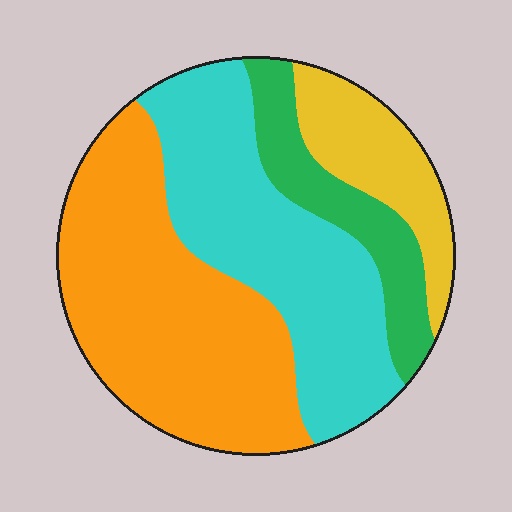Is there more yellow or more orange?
Orange.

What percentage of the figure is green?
Green takes up less than a sixth of the figure.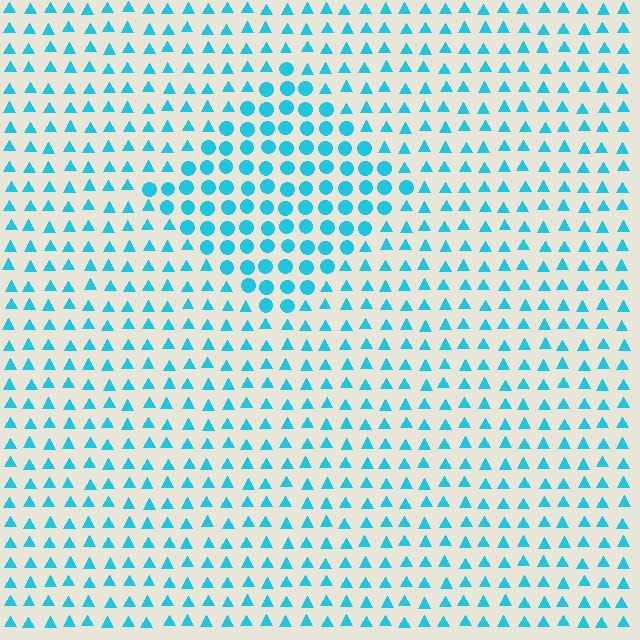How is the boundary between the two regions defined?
The boundary is defined by a change in element shape: circles inside vs. triangles outside. All elements share the same color and spacing.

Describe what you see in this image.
The image is filled with small cyan elements arranged in a uniform grid. A diamond-shaped region contains circles, while the surrounding area contains triangles. The boundary is defined purely by the change in element shape.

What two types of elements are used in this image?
The image uses circles inside the diamond region and triangles outside it.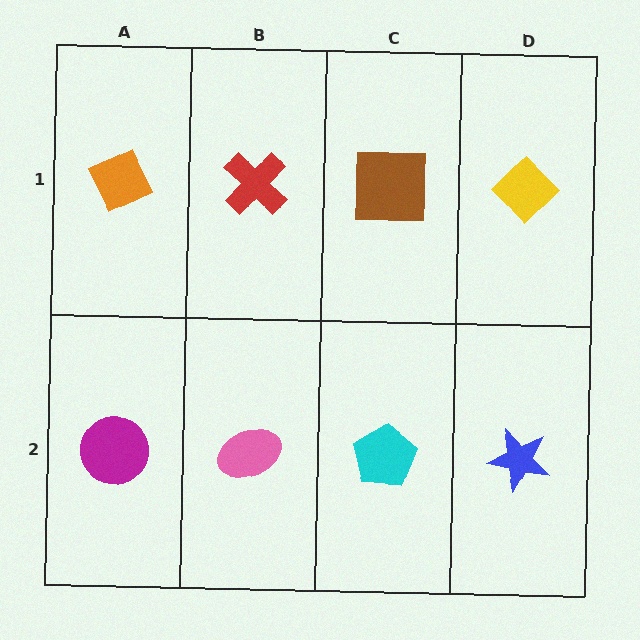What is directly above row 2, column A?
An orange diamond.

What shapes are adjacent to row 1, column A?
A magenta circle (row 2, column A), a red cross (row 1, column B).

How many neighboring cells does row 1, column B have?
3.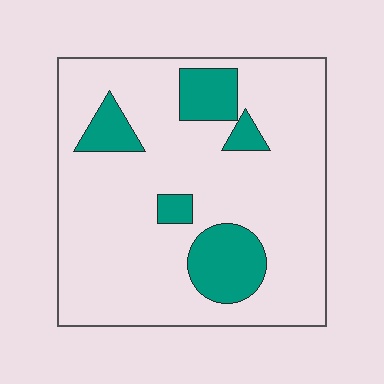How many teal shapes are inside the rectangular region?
5.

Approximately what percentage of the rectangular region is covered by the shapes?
Approximately 15%.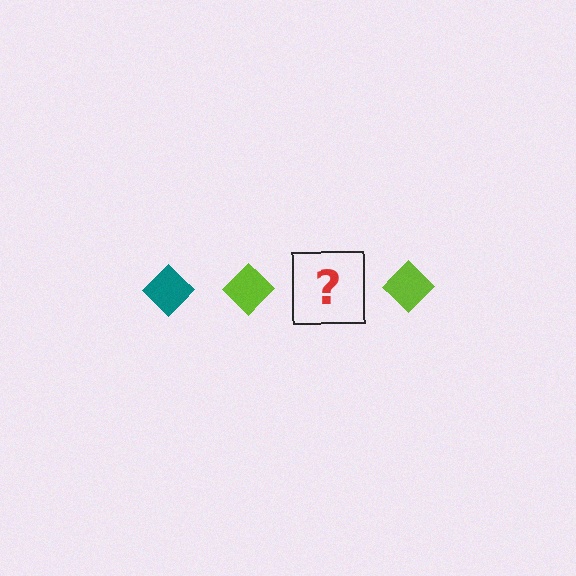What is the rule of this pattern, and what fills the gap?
The rule is that the pattern cycles through teal, lime diamonds. The gap should be filled with a teal diamond.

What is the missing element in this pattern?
The missing element is a teal diamond.